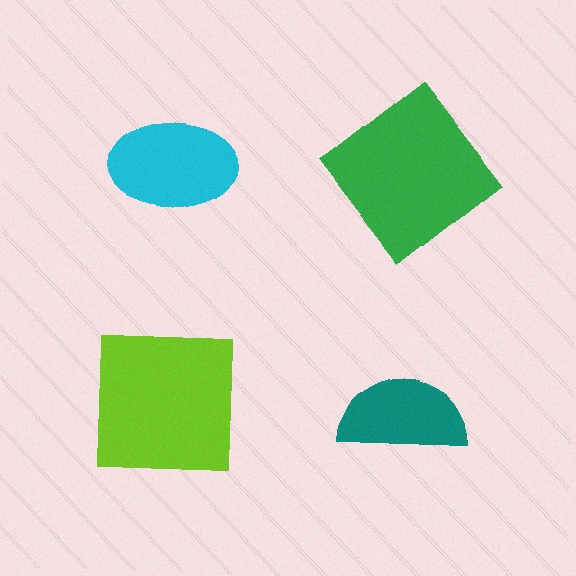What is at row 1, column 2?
A green diamond.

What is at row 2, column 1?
A lime square.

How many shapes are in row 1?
2 shapes.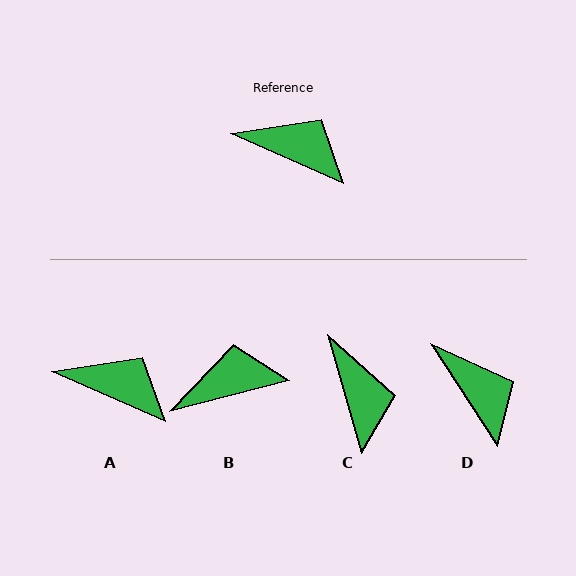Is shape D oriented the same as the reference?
No, it is off by about 33 degrees.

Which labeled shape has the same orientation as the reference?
A.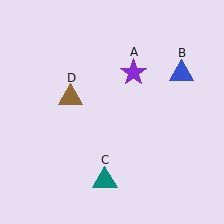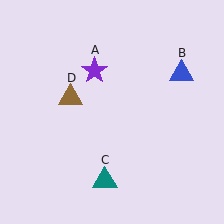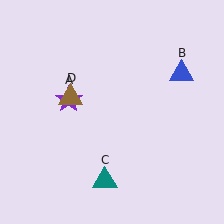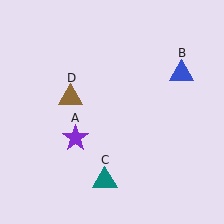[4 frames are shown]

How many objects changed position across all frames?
1 object changed position: purple star (object A).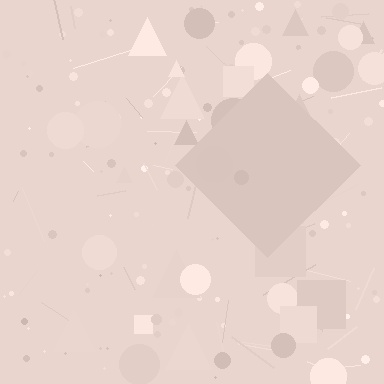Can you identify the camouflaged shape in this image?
The camouflaged shape is a diamond.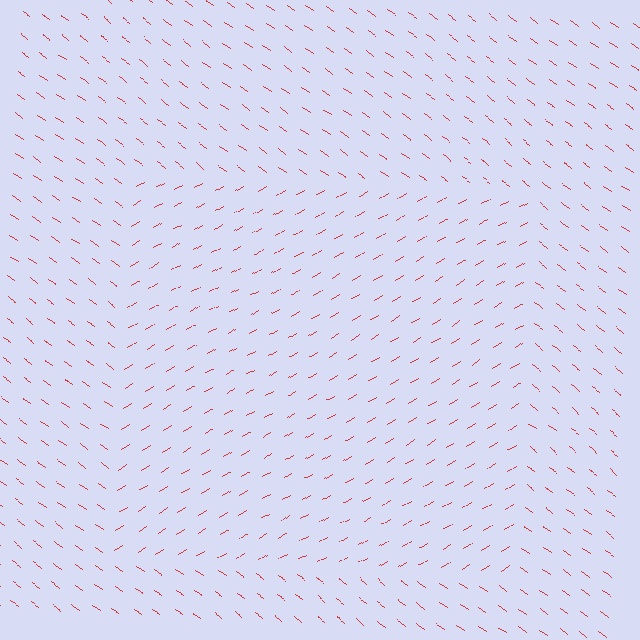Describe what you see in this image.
The image is filled with small red line segments. A rectangle region in the image has lines oriented differently from the surrounding lines, creating a visible texture boundary.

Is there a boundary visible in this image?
Yes, there is a texture boundary formed by a change in line orientation.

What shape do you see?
I see a rectangle.